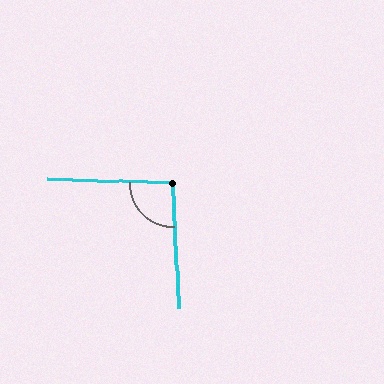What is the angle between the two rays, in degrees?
Approximately 94 degrees.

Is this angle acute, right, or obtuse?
It is approximately a right angle.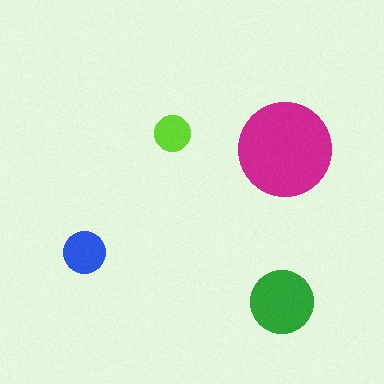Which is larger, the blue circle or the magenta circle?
The magenta one.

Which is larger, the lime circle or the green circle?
The green one.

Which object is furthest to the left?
The blue circle is leftmost.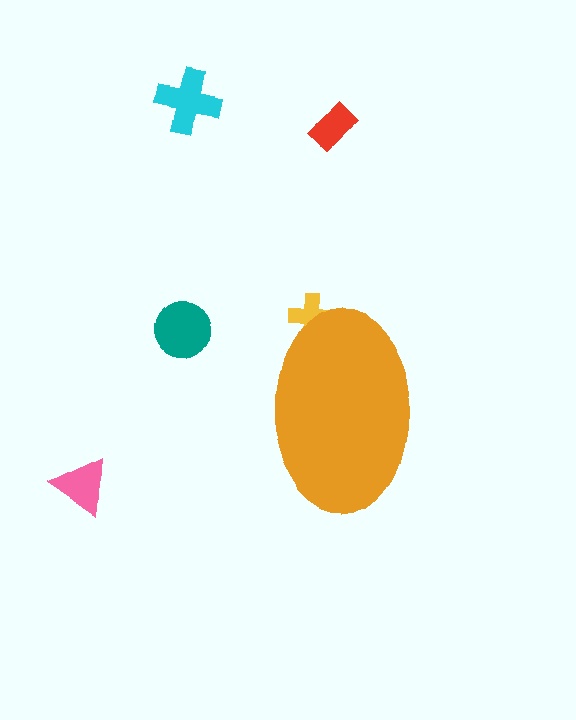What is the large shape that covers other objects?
An orange ellipse.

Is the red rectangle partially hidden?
No, the red rectangle is fully visible.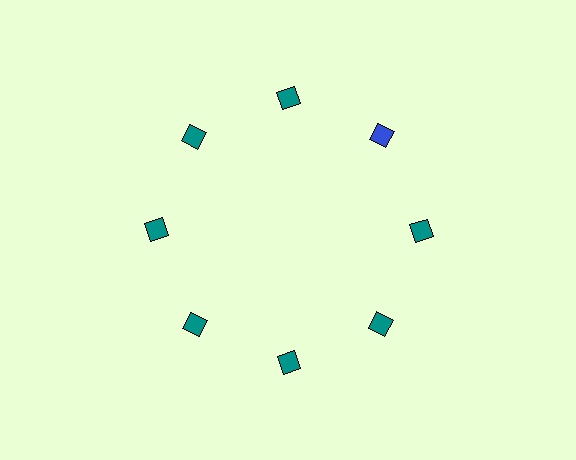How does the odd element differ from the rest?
It has a different color: blue instead of teal.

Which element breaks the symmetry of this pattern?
The blue diamond at roughly the 2 o'clock position breaks the symmetry. All other shapes are teal diamonds.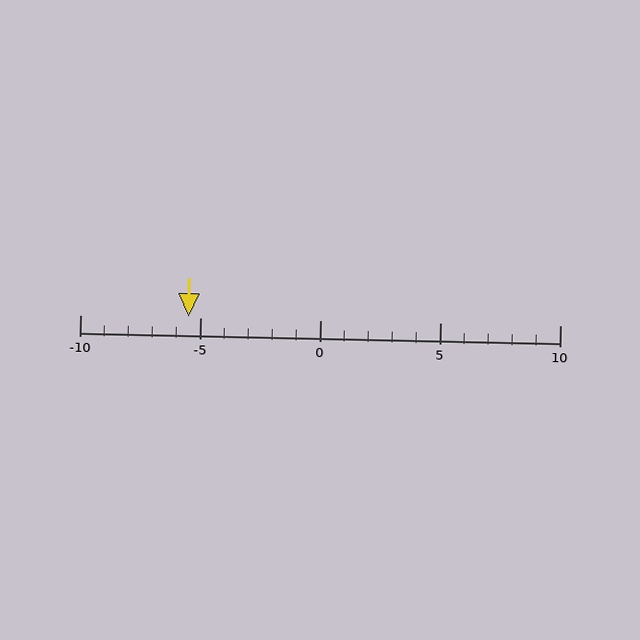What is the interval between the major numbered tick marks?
The major tick marks are spaced 5 units apart.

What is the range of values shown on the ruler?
The ruler shows values from -10 to 10.